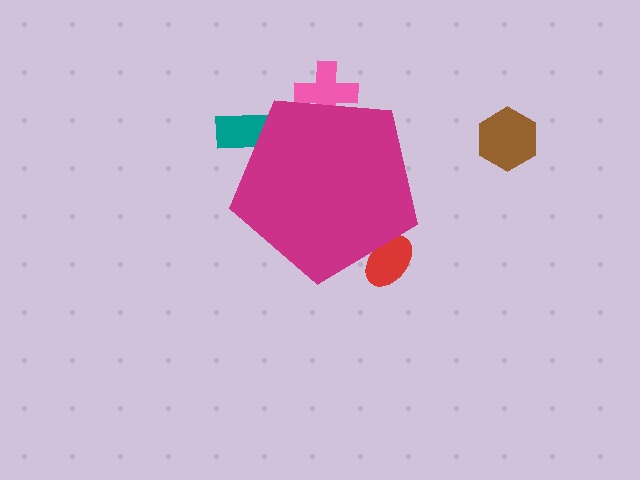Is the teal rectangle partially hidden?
Yes, the teal rectangle is partially hidden behind the magenta pentagon.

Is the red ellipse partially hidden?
Yes, the red ellipse is partially hidden behind the magenta pentagon.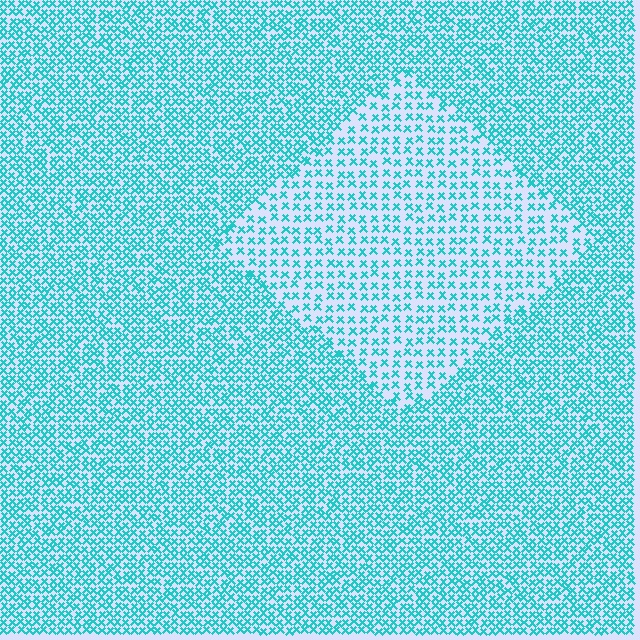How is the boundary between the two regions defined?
The boundary is defined by a change in element density (approximately 1.9x ratio). All elements are the same color, size, and shape.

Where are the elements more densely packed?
The elements are more densely packed outside the diamond boundary.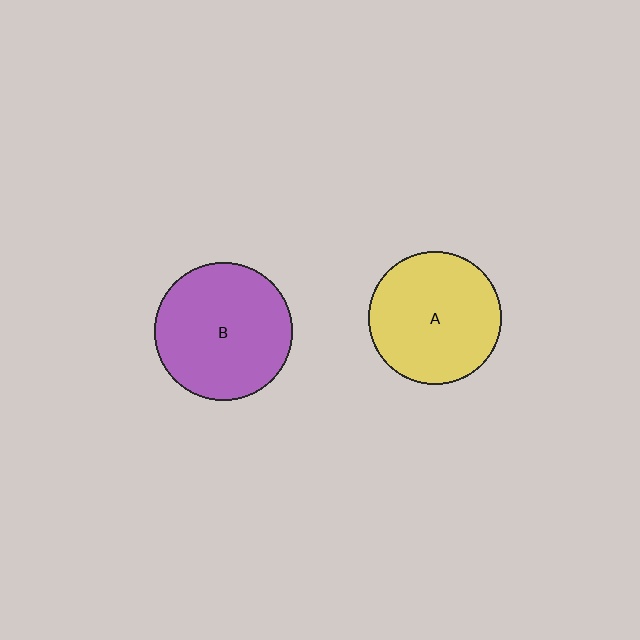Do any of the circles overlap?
No, none of the circles overlap.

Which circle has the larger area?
Circle B (purple).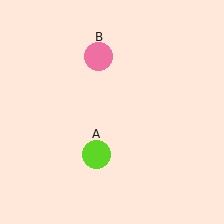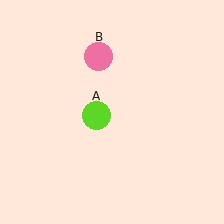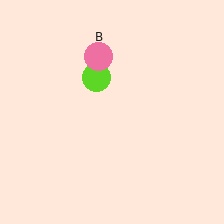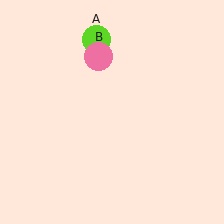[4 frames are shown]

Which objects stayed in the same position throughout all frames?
Pink circle (object B) remained stationary.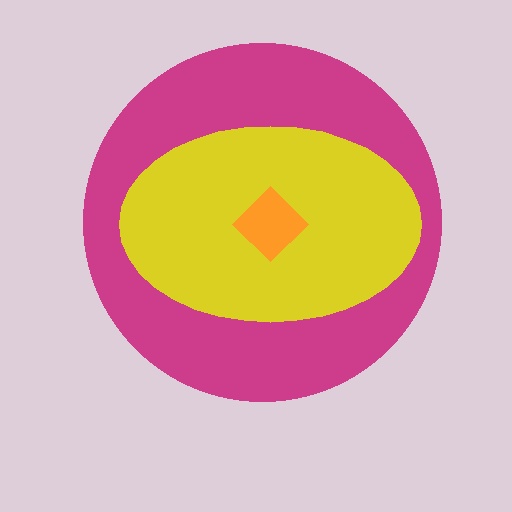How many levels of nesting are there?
3.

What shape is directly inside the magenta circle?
The yellow ellipse.